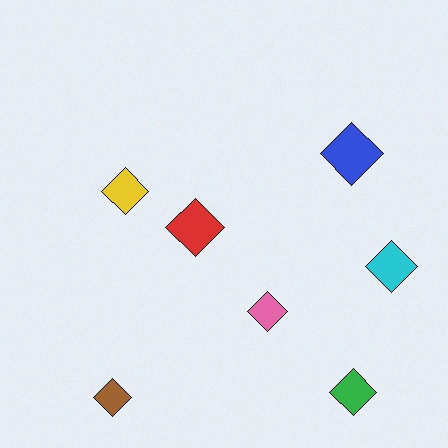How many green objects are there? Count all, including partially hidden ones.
There is 1 green object.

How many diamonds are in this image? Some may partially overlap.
There are 7 diamonds.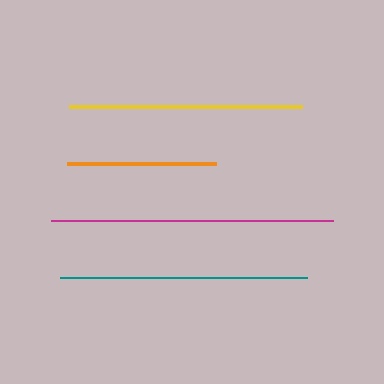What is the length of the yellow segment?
The yellow segment is approximately 233 pixels long.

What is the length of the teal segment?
The teal segment is approximately 247 pixels long.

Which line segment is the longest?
The magenta line is the longest at approximately 282 pixels.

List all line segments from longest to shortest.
From longest to shortest: magenta, teal, yellow, orange.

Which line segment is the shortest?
The orange line is the shortest at approximately 149 pixels.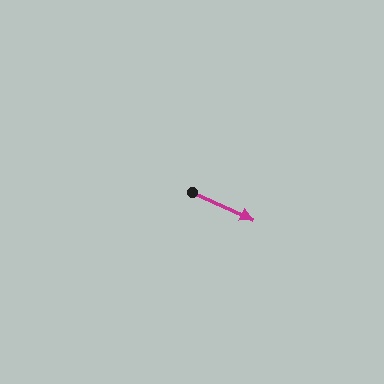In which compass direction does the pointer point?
Southeast.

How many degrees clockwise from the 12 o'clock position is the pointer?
Approximately 115 degrees.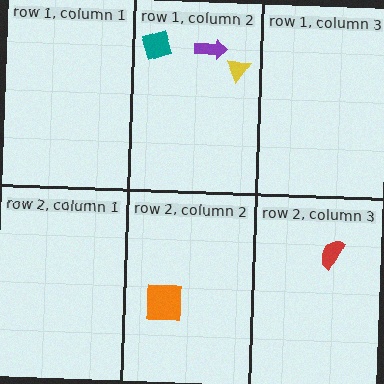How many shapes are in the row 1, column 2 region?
3.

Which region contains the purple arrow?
The row 1, column 2 region.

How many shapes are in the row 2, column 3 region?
1.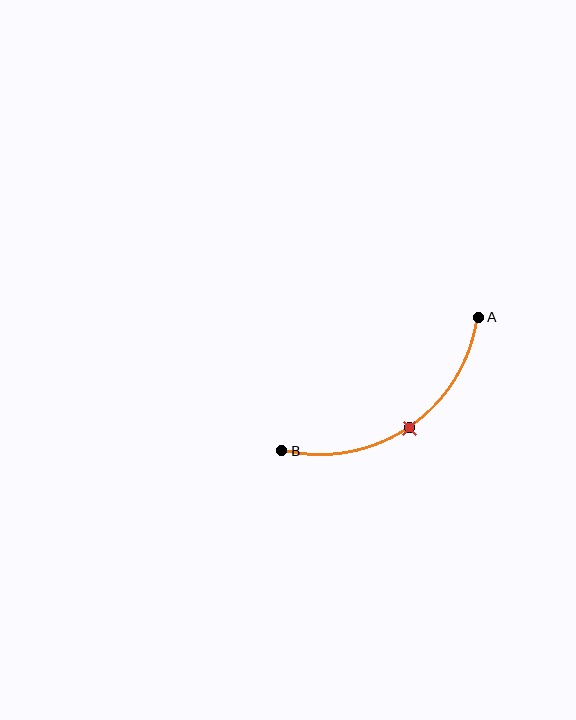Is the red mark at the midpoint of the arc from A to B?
Yes. The red mark lies on the arc at equal arc-length from both A and B — it is the arc midpoint.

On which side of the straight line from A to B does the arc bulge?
The arc bulges below and to the right of the straight line connecting A and B.